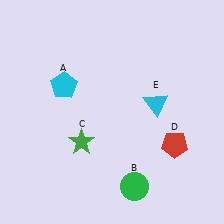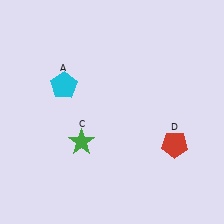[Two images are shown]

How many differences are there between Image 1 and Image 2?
There are 2 differences between the two images.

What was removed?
The cyan triangle (E), the green circle (B) were removed in Image 2.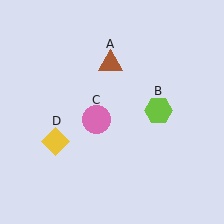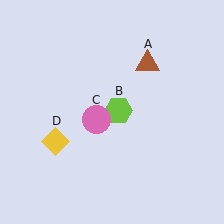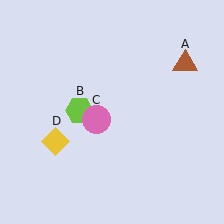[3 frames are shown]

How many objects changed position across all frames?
2 objects changed position: brown triangle (object A), lime hexagon (object B).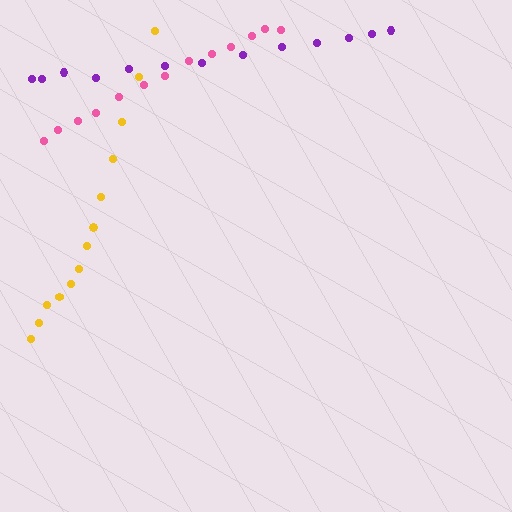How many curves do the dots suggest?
There are 3 distinct paths.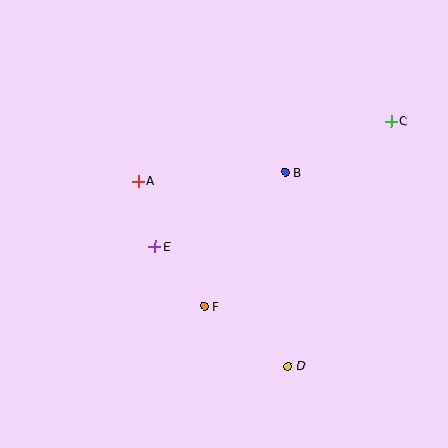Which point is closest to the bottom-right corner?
Point D is closest to the bottom-right corner.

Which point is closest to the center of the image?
Point E at (155, 247) is closest to the center.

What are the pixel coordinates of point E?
Point E is at (155, 247).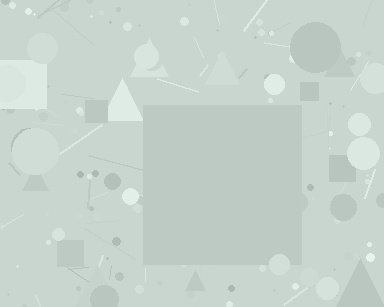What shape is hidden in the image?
A square is hidden in the image.